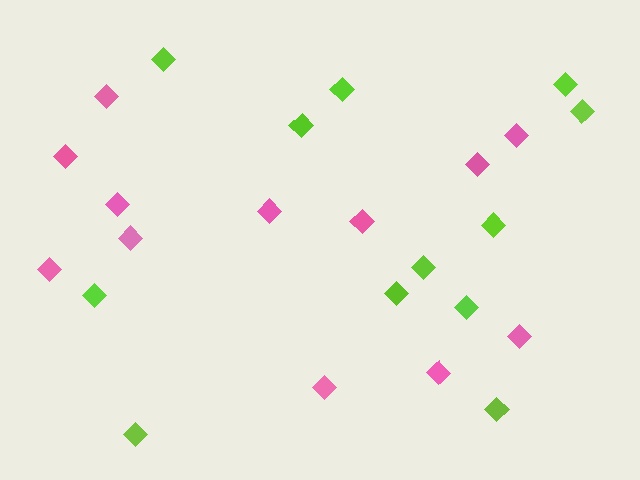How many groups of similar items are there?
There are 2 groups: one group of lime diamonds (12) and one group of pink diamonds (12).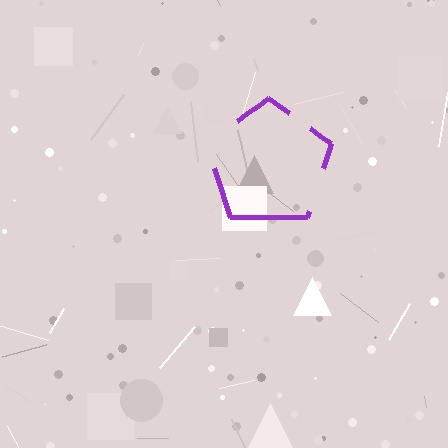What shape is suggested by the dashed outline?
The dashed outline suggests a pentagon.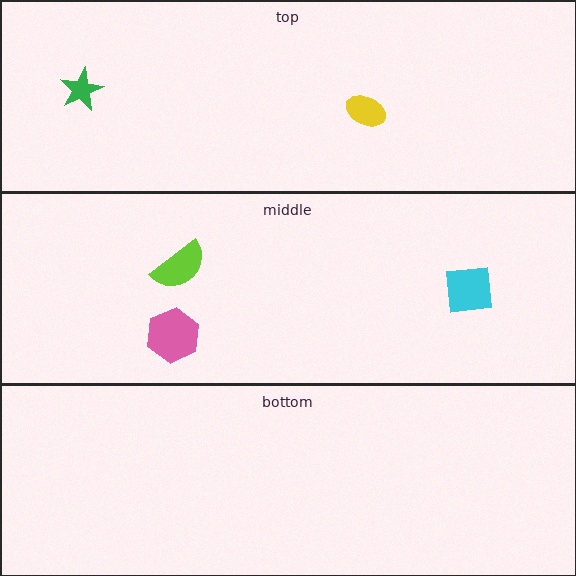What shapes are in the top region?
The yellow ellipse, the green star.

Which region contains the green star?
The top region.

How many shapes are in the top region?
2.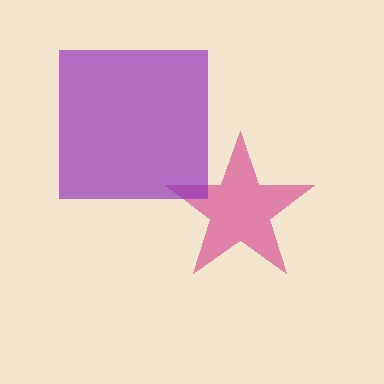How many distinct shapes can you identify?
There are 2 distinct shapes: a magenta star, a purple square.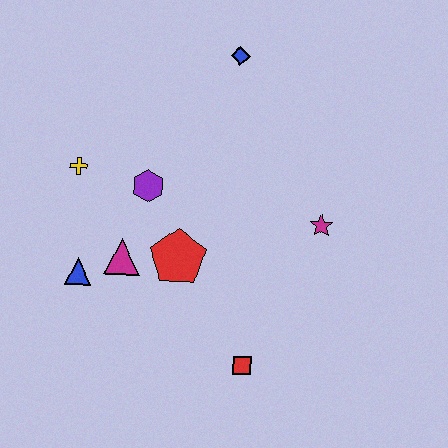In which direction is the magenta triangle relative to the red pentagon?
The magenta triangle is to the left of the red pentagon.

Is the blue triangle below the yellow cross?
Yes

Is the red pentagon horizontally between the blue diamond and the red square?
No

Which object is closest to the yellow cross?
The purple hexagon is closest to the yellow cross.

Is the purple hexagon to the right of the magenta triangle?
Yes